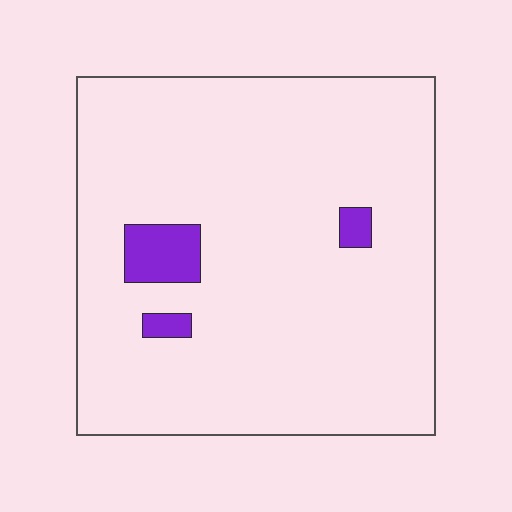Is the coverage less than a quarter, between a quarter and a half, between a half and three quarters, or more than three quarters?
Less than a quarter.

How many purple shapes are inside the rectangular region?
3.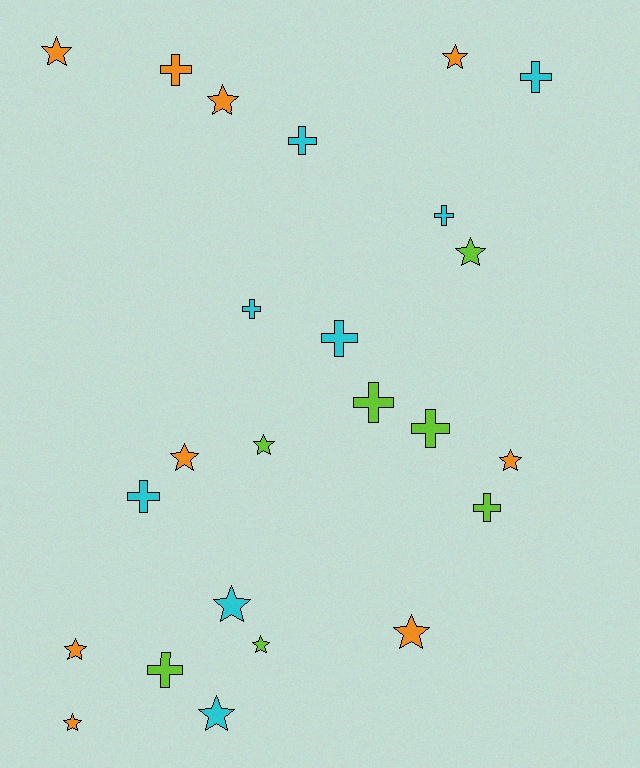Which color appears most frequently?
Orange, with 9 objects.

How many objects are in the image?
There are 24 objects.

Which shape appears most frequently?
Star, with 13 objects.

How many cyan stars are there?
There are 2 cyan stars.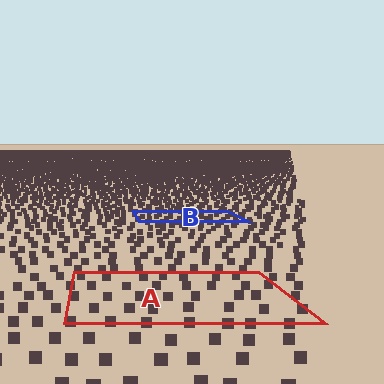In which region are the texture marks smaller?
The texture marks are smaller in region B, because it is farther away.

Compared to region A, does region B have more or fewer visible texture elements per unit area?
Region B has more texture elements per unit area — they are packed more densely because it is farther away.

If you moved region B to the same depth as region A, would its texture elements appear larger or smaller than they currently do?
They would appear larger. At a closer depth, the same texture elements are projected at a bigger on-screen size.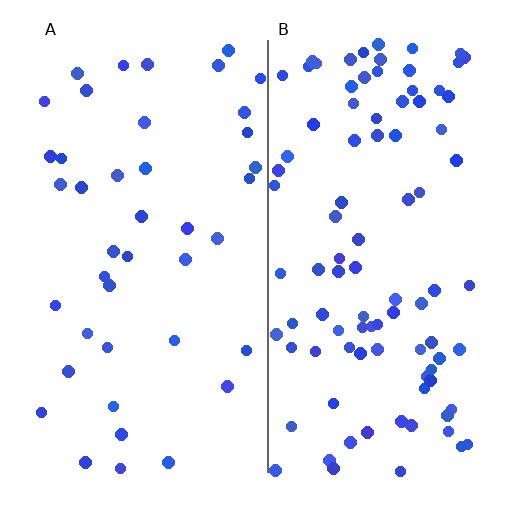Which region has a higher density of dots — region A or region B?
B (the right).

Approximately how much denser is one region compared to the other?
Approximately 2.3× — region B over region A.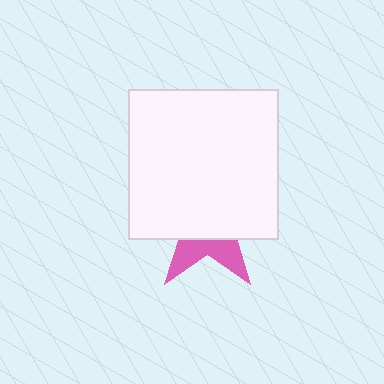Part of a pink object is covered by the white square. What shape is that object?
It is a star.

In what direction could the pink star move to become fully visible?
The pink star could move down. That would shift it out from behind the white square entirely.